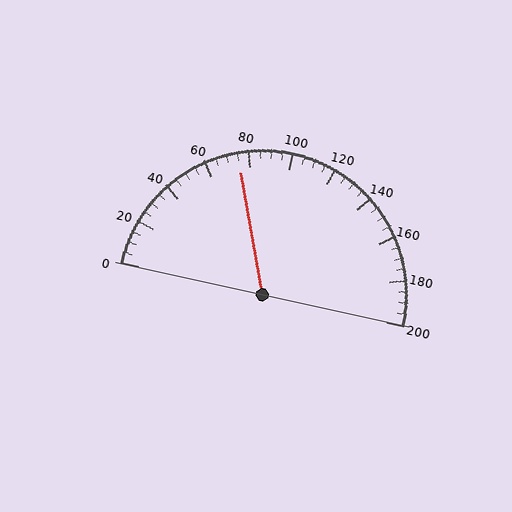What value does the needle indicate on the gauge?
The needle indicates approximately 75.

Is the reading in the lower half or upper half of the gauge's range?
The reading is in the lower half of the range (0 to 200).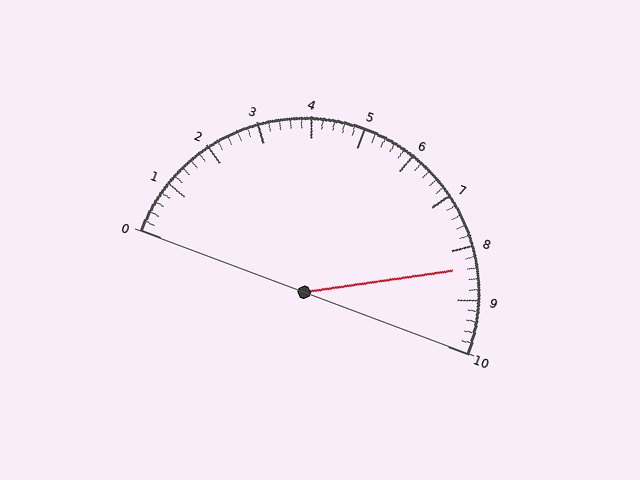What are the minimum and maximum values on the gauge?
The gauge ranges from 0 to 10.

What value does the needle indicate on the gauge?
The needle indicates approximately 8.4.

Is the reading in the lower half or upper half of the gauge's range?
The reading is in the upper half of the range (0 to 10).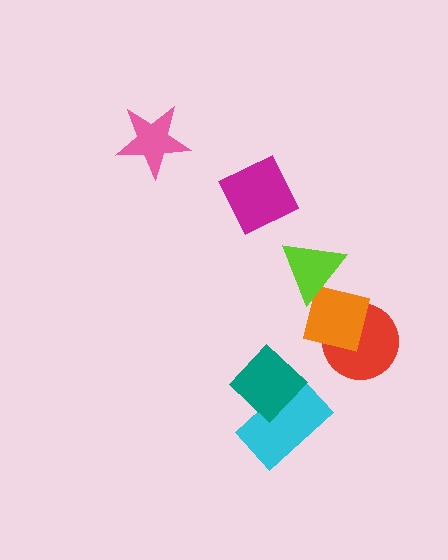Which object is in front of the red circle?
The orange square is in front of the red circle.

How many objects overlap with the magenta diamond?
0 objects overlap with the magenta diamond.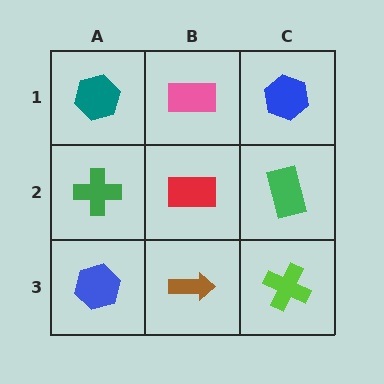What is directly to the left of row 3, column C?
A brown arrow.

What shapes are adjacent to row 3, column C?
A green rectangle (row 2, column C), a brown arrow (row 3, column B).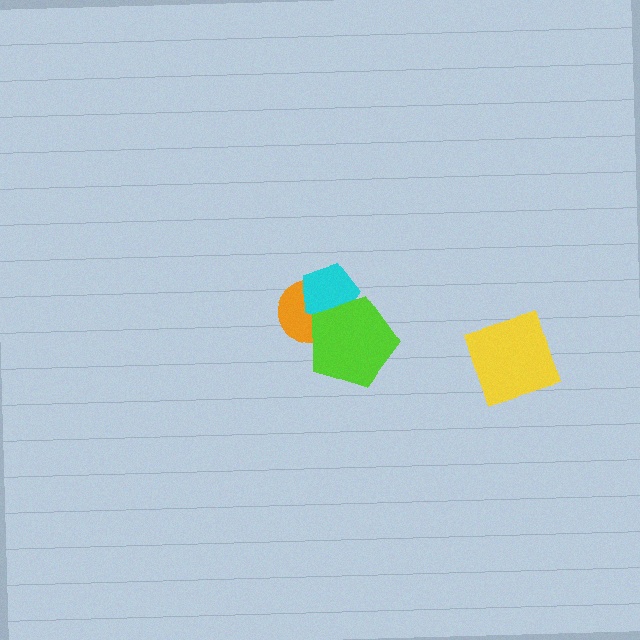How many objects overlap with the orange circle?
2 objects overlap with the orange circle.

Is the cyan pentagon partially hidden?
Yes, it is partially covered by another shape.